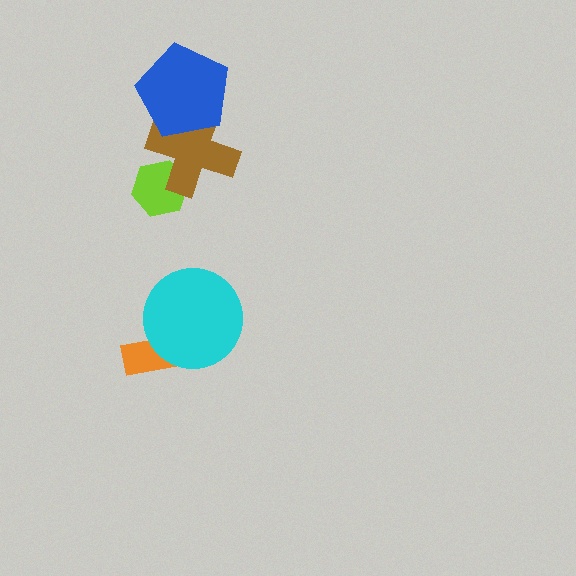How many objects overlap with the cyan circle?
1 object overlaps with the cyan circle.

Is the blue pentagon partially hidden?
No, no other shape covers it.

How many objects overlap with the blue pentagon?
1 object overlaps with the blue pentagon.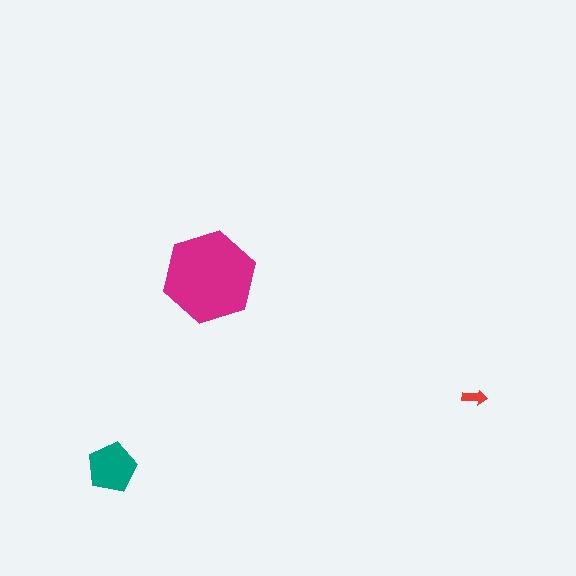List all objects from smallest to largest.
The red arrow, the teal pentagon, the magenta hexagon.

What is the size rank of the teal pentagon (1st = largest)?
2nd.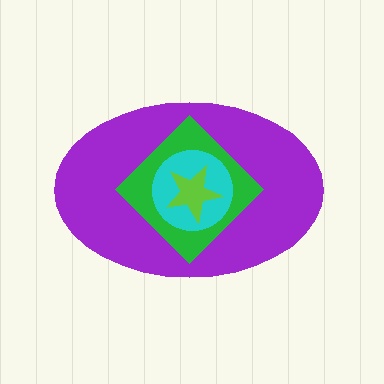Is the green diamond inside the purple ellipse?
Yes.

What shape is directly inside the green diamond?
The cyan circle.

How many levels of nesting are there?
4.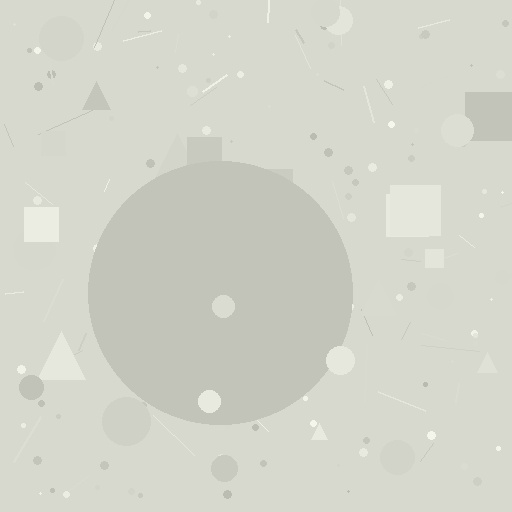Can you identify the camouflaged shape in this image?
The camouflaged shape is a circle.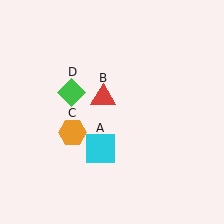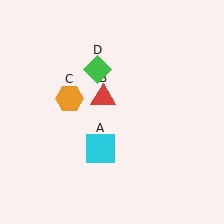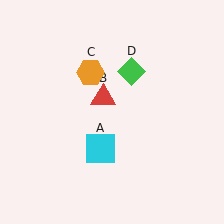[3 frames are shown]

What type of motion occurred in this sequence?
The orange hexagon (object C), green diamond (object D) rotated clockwise around the center of the scene.